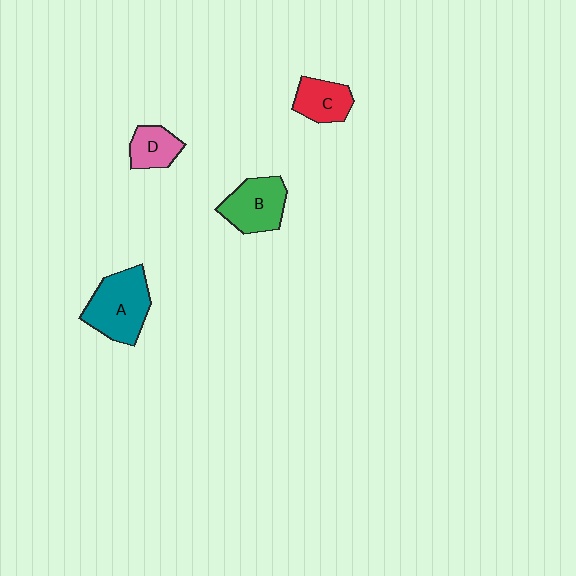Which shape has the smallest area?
Shape D (pink).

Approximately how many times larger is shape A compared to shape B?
Approximately 1.2 times.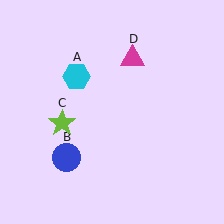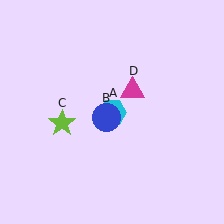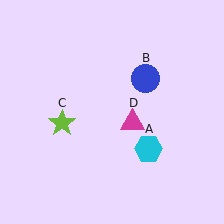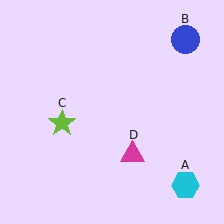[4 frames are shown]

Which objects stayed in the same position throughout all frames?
Lime star (object C) remained stationary.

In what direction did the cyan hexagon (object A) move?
The cyan hexagon (object A) moved down and to the right.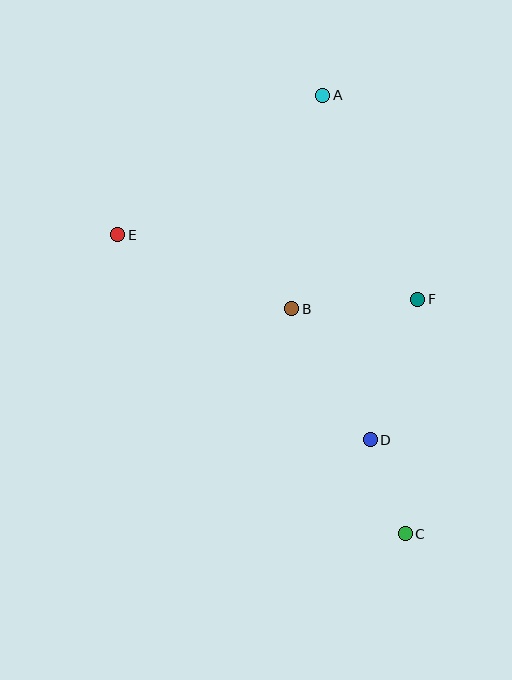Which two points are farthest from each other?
Points A and C are farthest from each other.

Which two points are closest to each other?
Points C and D are closest to each other.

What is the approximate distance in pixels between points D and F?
The distance between D and F is approximately 148 pixels.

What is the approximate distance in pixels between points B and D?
The distance between B and D is approximately 152 pixels.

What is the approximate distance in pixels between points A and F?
The distance between A and F is approximately 225 pixels.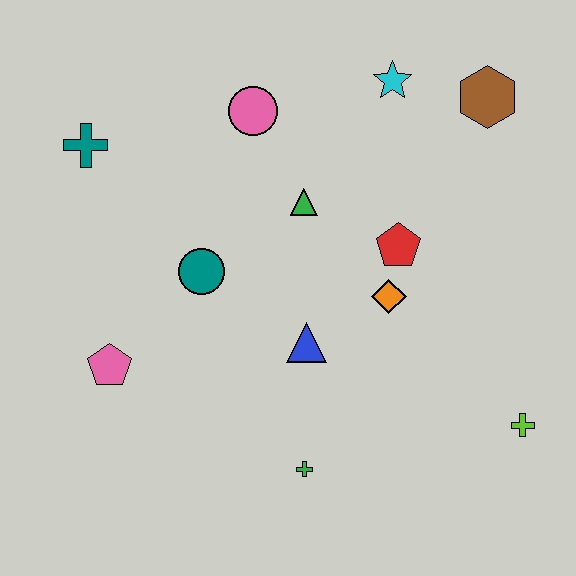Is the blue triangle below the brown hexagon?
Yes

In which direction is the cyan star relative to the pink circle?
The cyan star is to the right of the pink circle.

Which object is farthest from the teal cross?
The lime cross is farthest from the teal cross.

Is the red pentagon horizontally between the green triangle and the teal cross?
No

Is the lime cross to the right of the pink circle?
Yes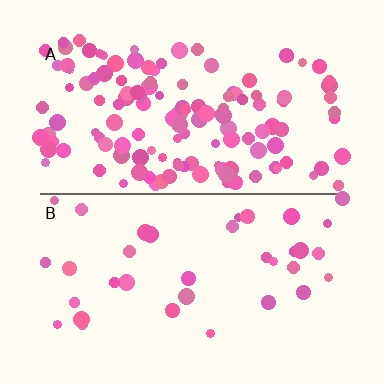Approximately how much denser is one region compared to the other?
Approximately 3.7× — region A over region B.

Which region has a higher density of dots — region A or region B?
A (the top).